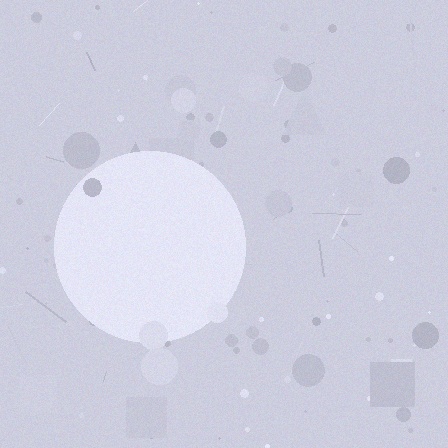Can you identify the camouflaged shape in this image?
The camouflaged shape is a circle.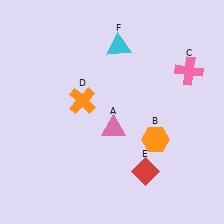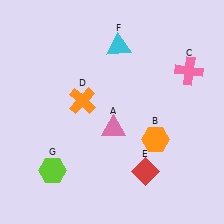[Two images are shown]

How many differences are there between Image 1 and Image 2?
There is 1 difference between the two images.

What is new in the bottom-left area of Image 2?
A lime hexagon (G) was added in the bottom-left area of Image 2.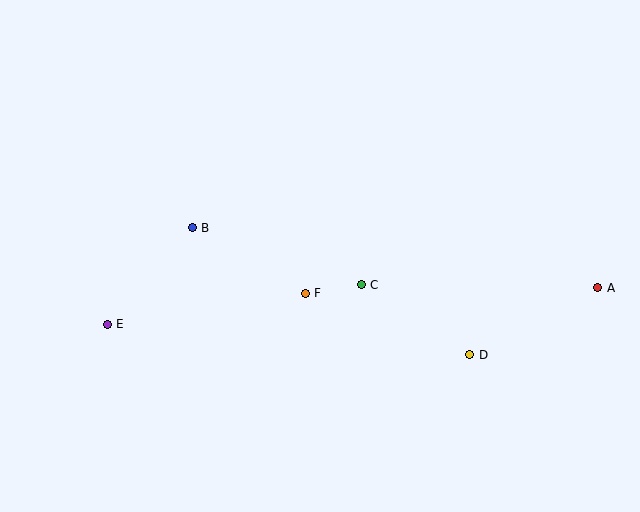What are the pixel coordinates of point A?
Point A is at (598, 288).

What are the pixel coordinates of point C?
Point C is at (361, 285).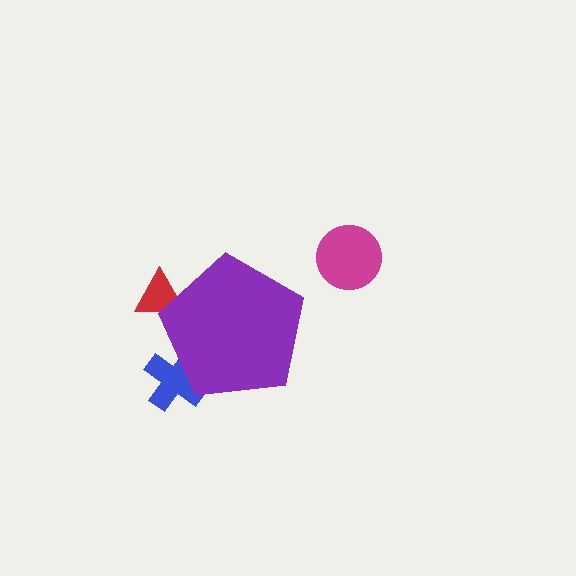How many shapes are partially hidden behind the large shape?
2 shapes are partially hidden.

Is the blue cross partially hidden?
Yes, the blue cross is partially hidden behind the purple pentagon.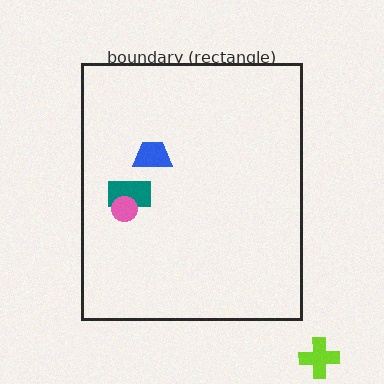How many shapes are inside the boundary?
3 inside, 1 outside.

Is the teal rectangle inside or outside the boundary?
Inside.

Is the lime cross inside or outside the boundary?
Outside.